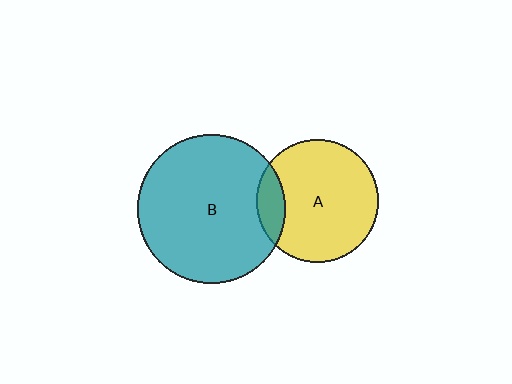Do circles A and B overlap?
Yes.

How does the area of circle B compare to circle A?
Approximately 1.5 times.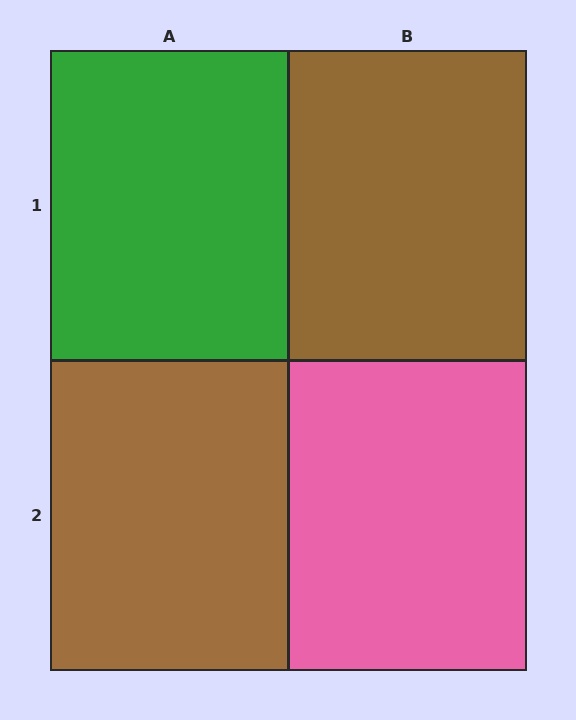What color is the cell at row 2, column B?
Pink.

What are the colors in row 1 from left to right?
Green, brown.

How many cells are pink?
1 cell is pink.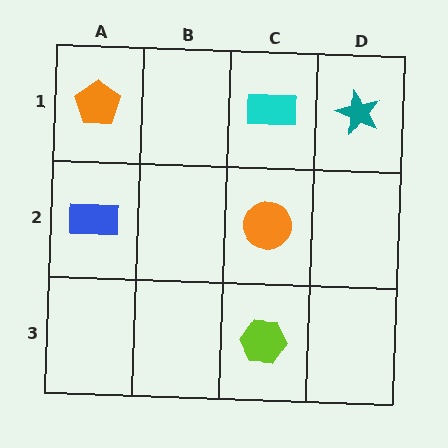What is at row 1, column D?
A teal star.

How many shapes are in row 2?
2 shapes.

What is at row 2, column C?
An orange circle.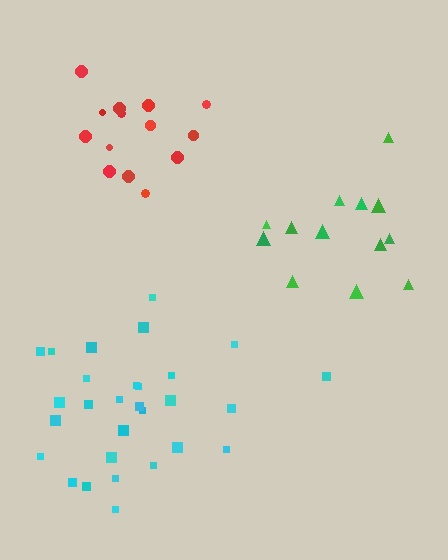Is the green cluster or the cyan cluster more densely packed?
Cyan.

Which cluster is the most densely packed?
Cyan.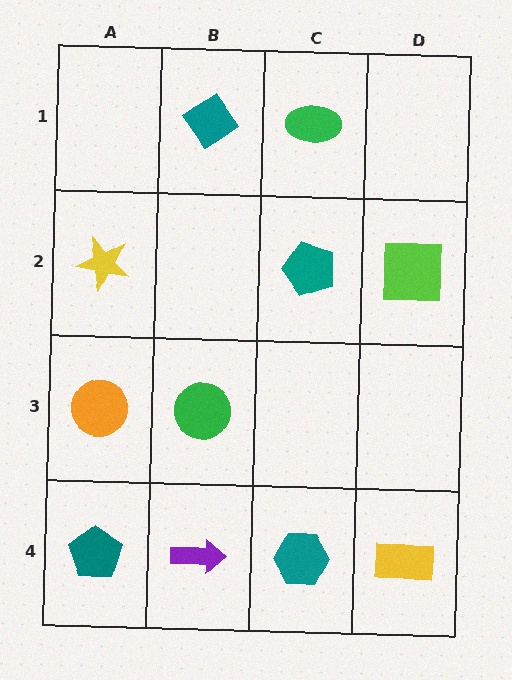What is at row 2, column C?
A teal pentagon.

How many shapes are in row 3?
2 shapes.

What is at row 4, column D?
A yellow rectangle.